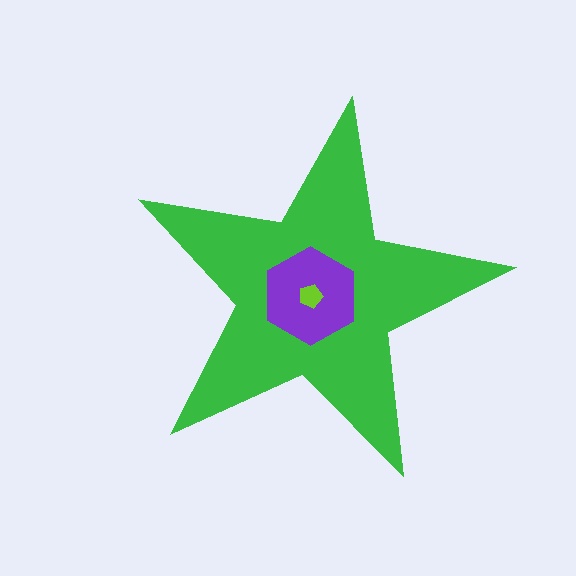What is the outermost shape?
The green star.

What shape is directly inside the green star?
The purple hexagon.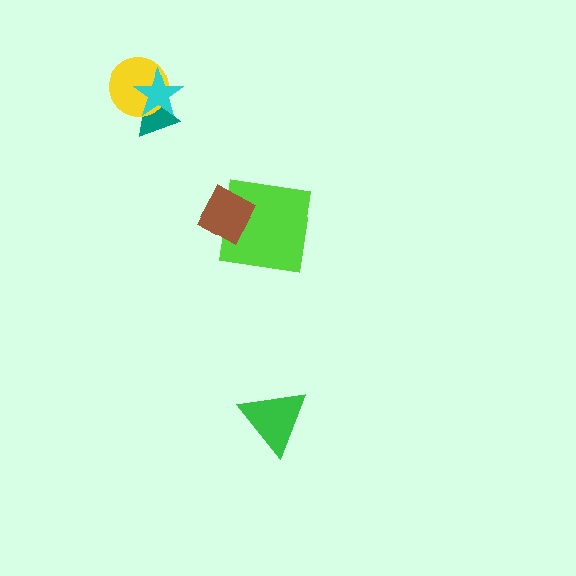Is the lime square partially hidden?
Yes, it is partially covered by another shape.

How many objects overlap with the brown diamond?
1 object overlaps with the brown diamond.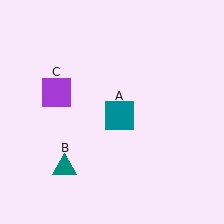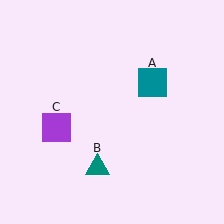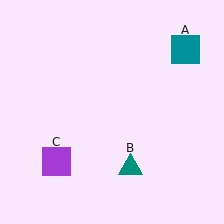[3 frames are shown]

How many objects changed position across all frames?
3 objects changed position: teal square (object A), teal triangle (object B), purple square (object C).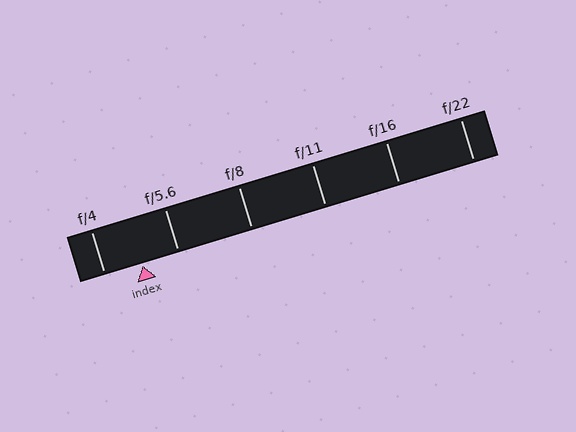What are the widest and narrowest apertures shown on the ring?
The widest aperture shown is f/4 and the narrowest is f/22.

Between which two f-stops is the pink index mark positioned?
The index mark is between f/4 and f/5.6.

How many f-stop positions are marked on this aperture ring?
There are 6 f-stop positions marked.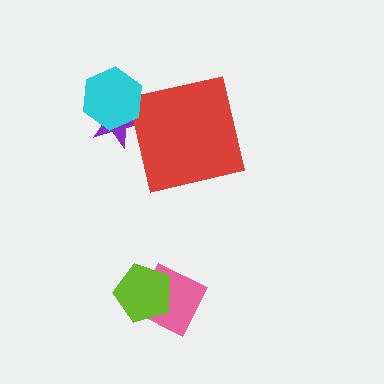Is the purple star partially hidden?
Yes, it is partially covered by another shape.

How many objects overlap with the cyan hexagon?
1 object overlaps with the cyan hexagon.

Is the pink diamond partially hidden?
Yes, it is partially covered by another shape.